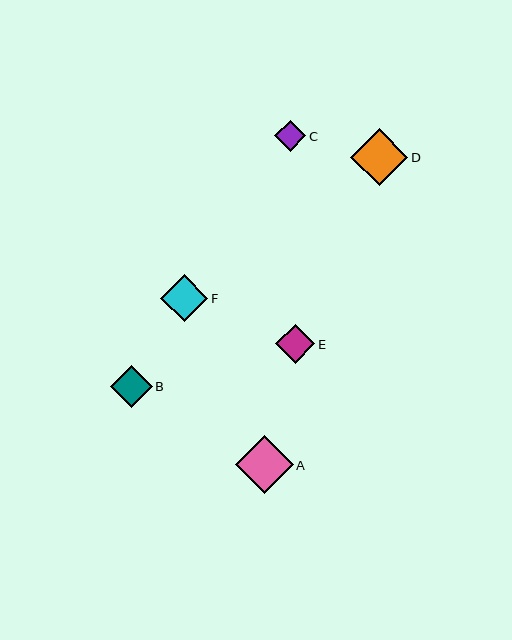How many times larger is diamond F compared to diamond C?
Diamond F is approximately 1.5 times the size of diamond C.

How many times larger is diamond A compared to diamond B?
Diamond A is approximately 1.4 times the size of diamond B.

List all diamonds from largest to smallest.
From largest to smallest: A, D, F, B, E, C.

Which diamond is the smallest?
Diamond C is the smallest with a size of approximately 32 pixels.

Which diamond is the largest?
Diamond A is the largest with a size of approximately 58 pixels.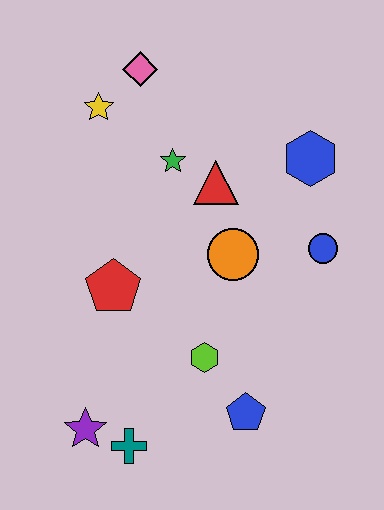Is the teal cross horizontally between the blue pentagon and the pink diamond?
No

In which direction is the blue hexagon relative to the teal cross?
The blue hexagon is above the teal cross.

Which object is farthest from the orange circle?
The purple star is farthest from the orange circle.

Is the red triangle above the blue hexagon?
No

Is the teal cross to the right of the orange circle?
No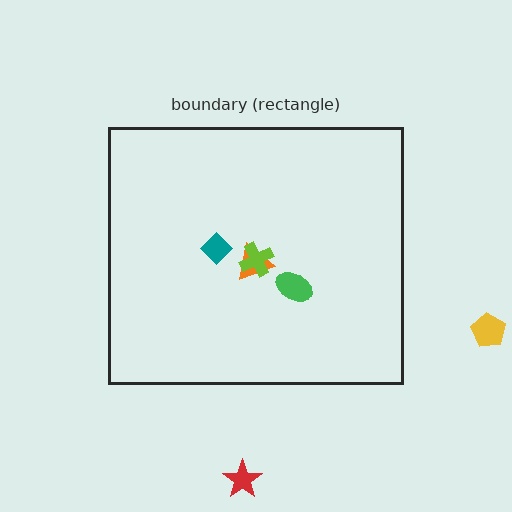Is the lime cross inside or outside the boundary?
Inside.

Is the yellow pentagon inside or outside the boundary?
Outside.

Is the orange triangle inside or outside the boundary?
Inside.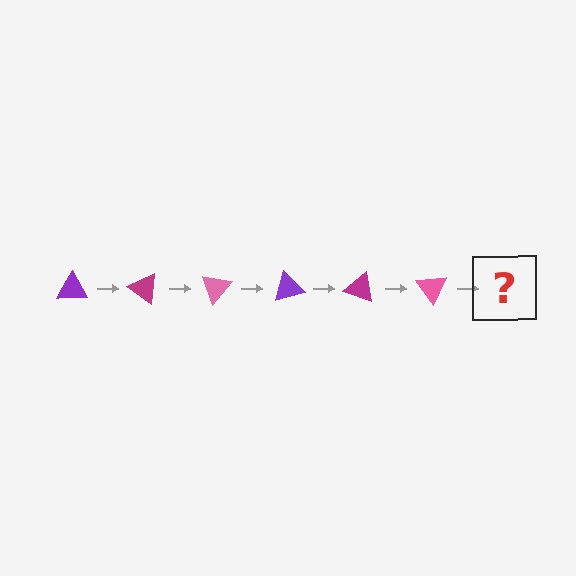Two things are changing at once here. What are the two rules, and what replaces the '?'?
The two rules are that it rotates 35 degrees each step and the color cycles through purple, magenta, and pink. The '?' should be a purple triangle, rotated 210 degrees from the start.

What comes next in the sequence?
The next element should be a purple triangle, rotated 210 degrees from the start.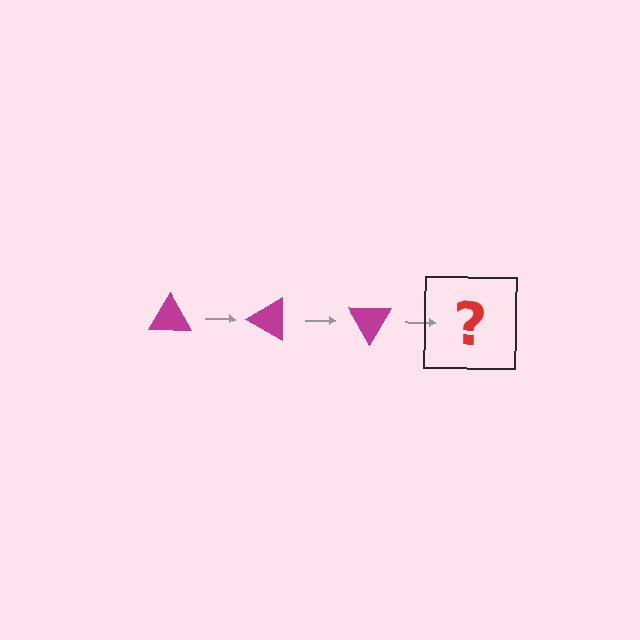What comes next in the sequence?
The next element should be a magenta triangle rotated 90 degrees.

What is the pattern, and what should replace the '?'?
The pattern is that the triangle rotates 30 degrees each step. The '?' should be a magenta triangle rotated 90 degrees.